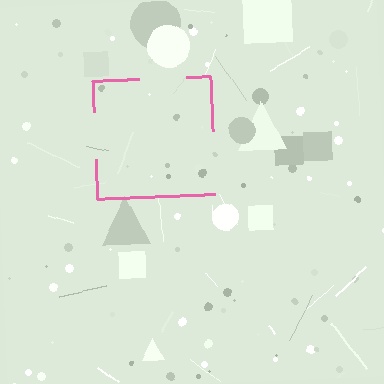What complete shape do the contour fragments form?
The contour fragments form a square.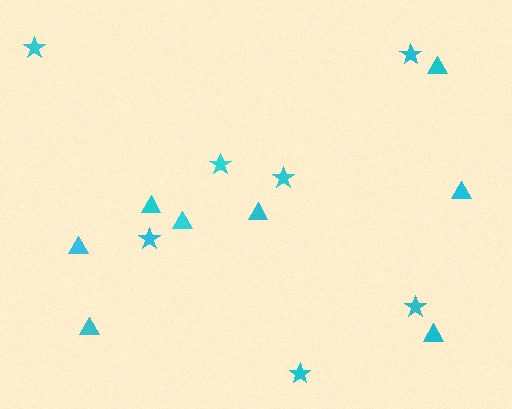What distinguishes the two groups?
There are 2 groups: one group of triangles (8) and one group of stars (7).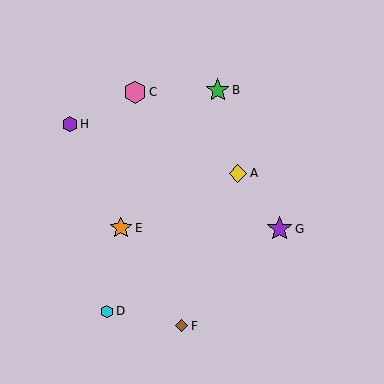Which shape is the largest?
The purple star (labeled G) is the largest.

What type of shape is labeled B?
Shape B is a green star.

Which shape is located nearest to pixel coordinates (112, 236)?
The orange star (labeled E) at (121, 228) is nearest to that location.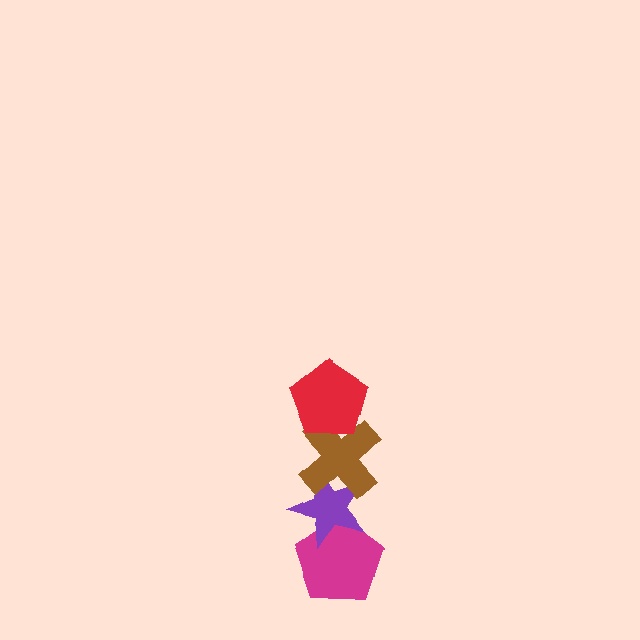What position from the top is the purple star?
The purple star is 3rd from the top.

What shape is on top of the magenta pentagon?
The purple star is on top of the magenta pentagon.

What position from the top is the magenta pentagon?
The magenta pentagon is 4th from the top.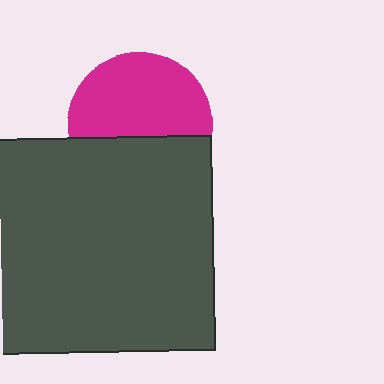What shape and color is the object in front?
The object in front is a dark gray rectangle.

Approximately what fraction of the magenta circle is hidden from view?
Roughly 40% of the magenta circle is hidden behind the dark gray rectangle.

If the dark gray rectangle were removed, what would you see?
You would see the complete magenta circle.